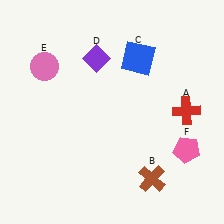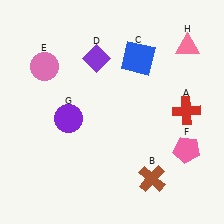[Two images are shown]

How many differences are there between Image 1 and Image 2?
There are 2 differences between the two images.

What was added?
A purple circle (G), a pink triangle (H) were added in Image 2.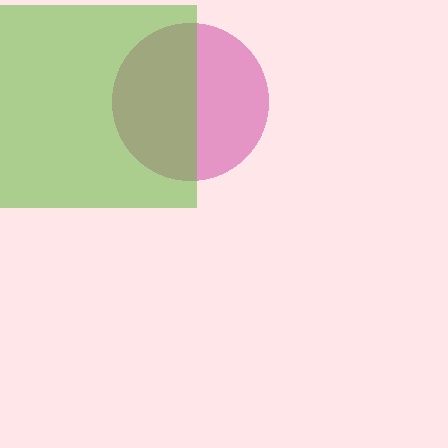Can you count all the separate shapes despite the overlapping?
Yes, there are 2 separate shapes.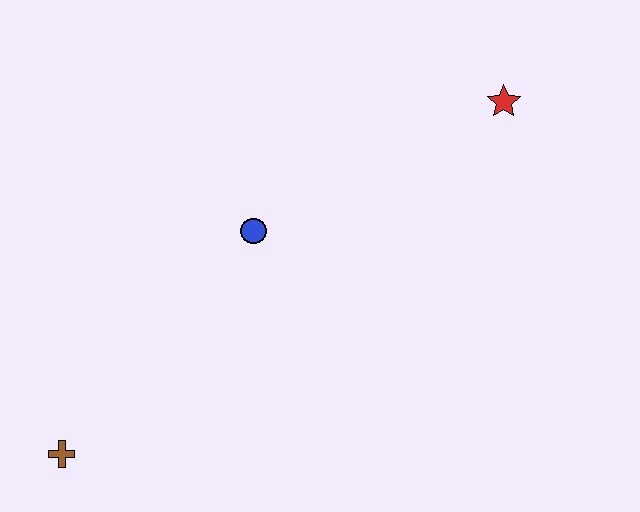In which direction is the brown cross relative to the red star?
The brown cross is to the left of the red star.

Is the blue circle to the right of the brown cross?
Yes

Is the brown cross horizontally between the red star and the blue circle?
No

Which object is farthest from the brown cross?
The red star is farthest from the brown cross.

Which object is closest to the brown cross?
The blue circle is closest to the brown cross.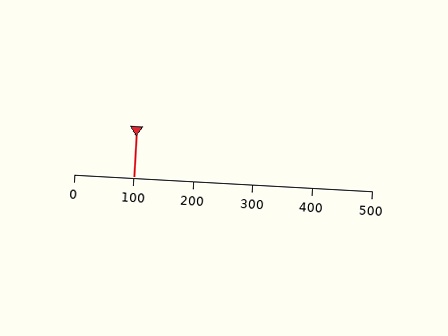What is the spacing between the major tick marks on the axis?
The major ticks are spaced 100 apart.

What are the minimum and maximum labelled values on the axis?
The axis runs from 0 to 500.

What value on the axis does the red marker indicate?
The marker indicates approximately 100.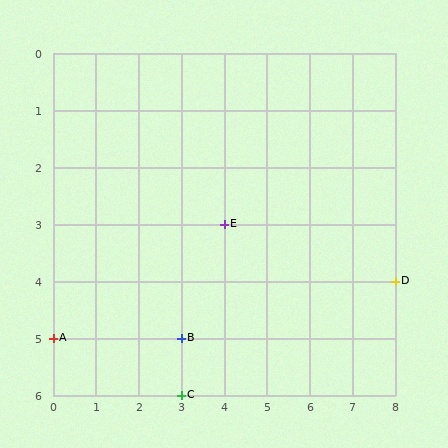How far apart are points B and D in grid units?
Points B and D are 5 columns and 1 row apart (about 5.1 grid units diagonally).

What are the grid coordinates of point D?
Point D is at grid coordinates (8, 4).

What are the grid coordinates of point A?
Point A is at grid coordinates (0, 5).